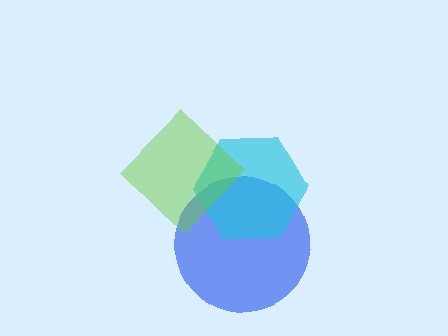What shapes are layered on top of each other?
The layered shapes are: a blue circle, a cyan hexagon, a lime diamond.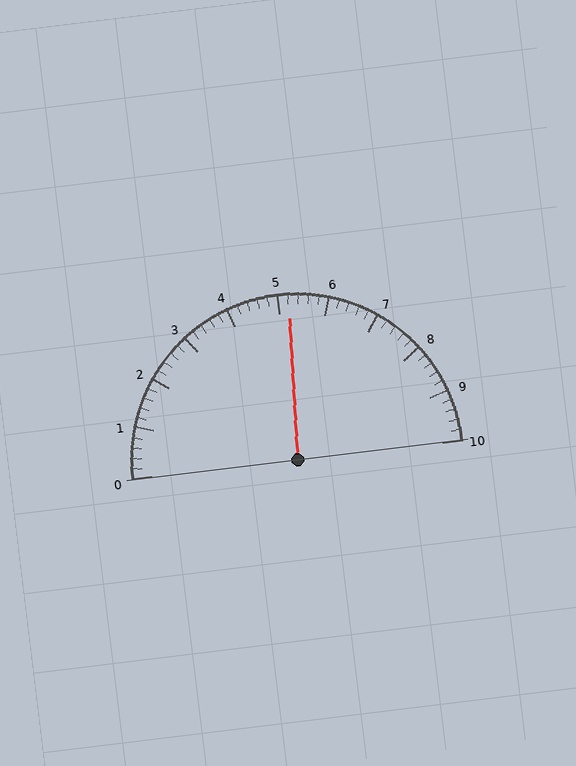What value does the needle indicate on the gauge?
The needle indicates approximately 5.2.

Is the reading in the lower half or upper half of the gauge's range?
The reading is in the upper half of the range (0 to 10).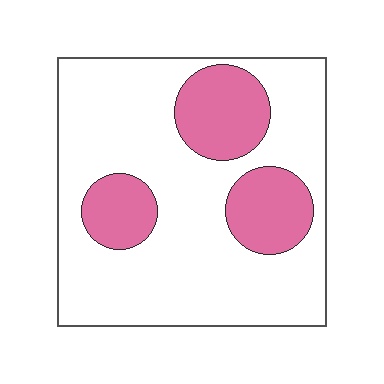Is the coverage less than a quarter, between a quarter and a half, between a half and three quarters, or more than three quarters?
Between a quarter and a half.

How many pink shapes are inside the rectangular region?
3.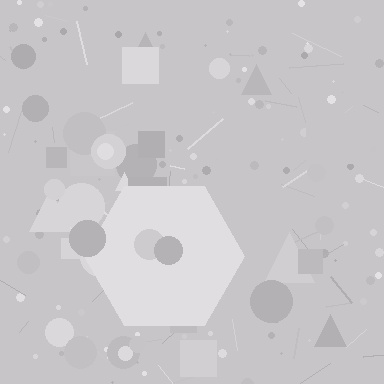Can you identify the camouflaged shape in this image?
The camouflaged shape is a hexagon.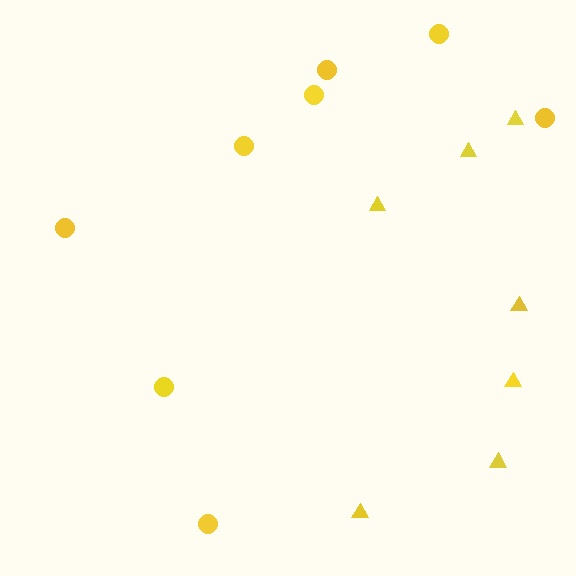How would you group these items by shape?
There are 2 groups: one group of triangles (7) and one group of circles (8).